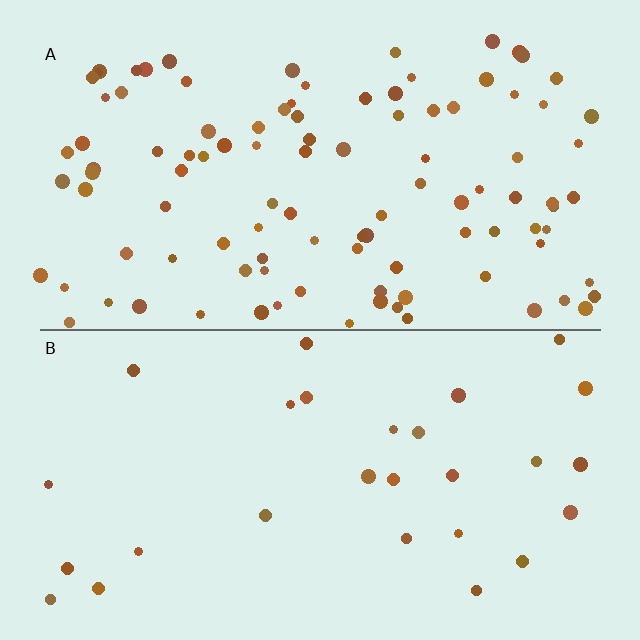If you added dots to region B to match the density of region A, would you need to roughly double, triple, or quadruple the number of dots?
Approximately quadruple.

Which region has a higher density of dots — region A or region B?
A (the top).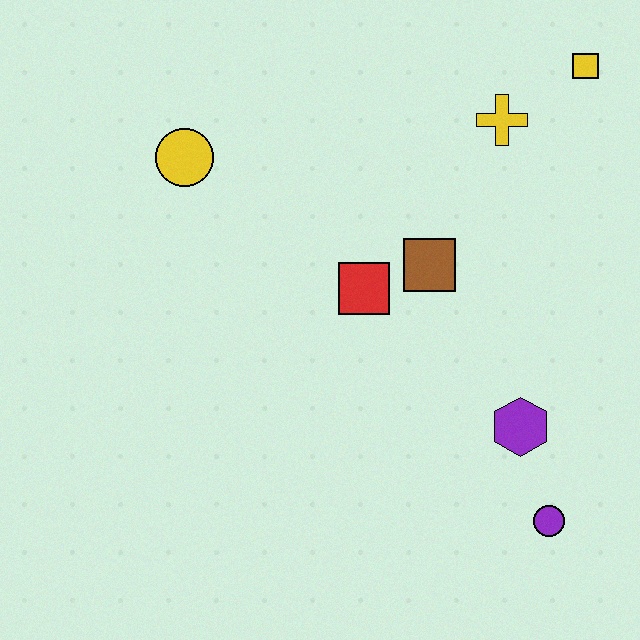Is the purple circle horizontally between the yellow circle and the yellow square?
Yes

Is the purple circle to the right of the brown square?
Yes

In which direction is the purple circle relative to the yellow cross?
The purple circle is below the yellow cross.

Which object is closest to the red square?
The brown square is closest to the red square.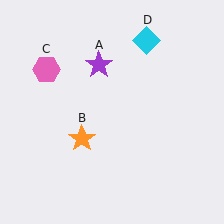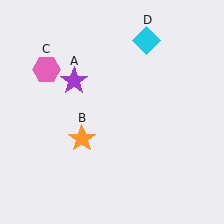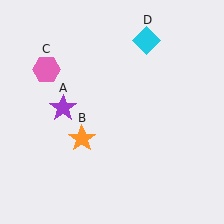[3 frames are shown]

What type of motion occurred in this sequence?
The purple star (object A) rotated counterclockwise around the center of the scene.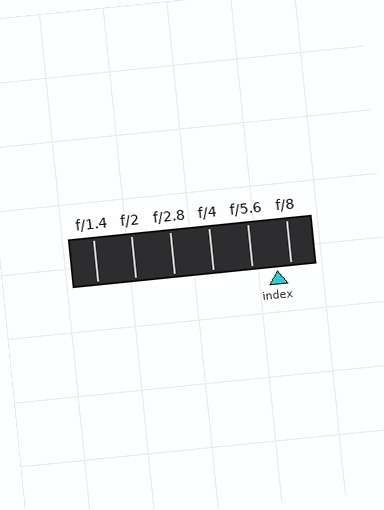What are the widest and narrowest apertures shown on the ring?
The widest aperture shown is f/1.4 and the narrowest is f/8.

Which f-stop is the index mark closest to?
The index mark is closest to f/8.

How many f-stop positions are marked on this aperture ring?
There are 6 f-stop positions marked.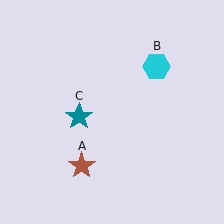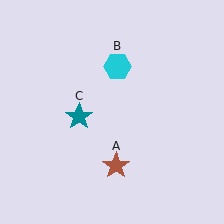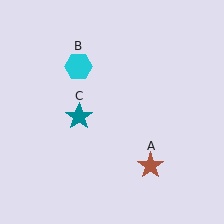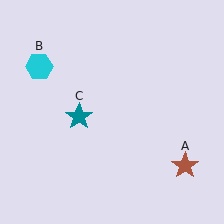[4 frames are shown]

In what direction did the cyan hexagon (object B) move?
The cyan hexagon (object B) moved left.